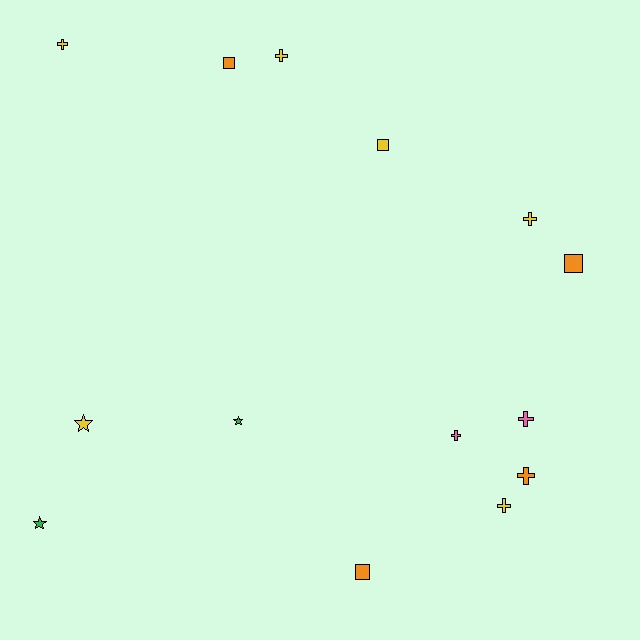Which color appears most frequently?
Yellow, with 6 objects.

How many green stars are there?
There are 2 green stars.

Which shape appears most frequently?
Cross, with 7 objects.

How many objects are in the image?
There are 14 objects.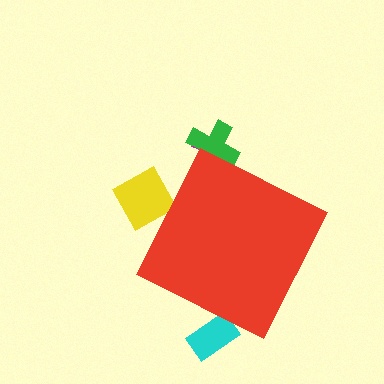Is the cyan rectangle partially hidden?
Yes, the cyan rectangle is partially hidden behind the red diamond.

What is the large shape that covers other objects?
A red diamond.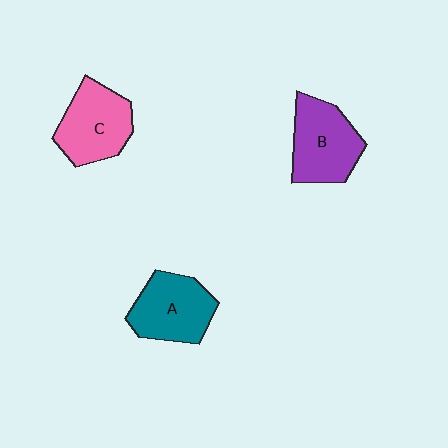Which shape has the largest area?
Shape B (purple).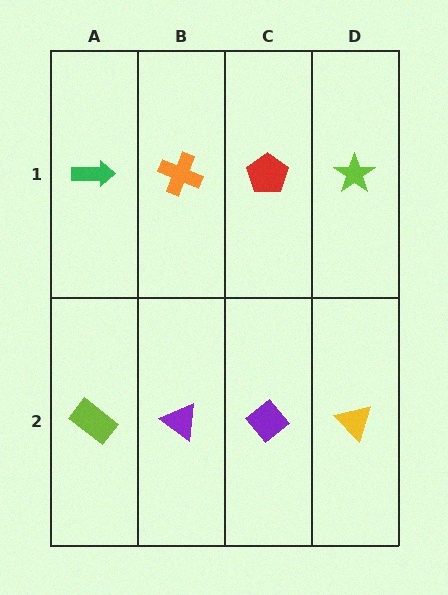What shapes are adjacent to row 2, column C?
A red pentagon (row 1, column C), a purple triangle (row 2, column B), a yellow triangle (row 2, column D).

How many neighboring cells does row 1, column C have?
3.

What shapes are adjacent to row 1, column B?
A purple triangle (row 2, column B), a green arrow (row 1, column A), a red pentagon (row 1, column C).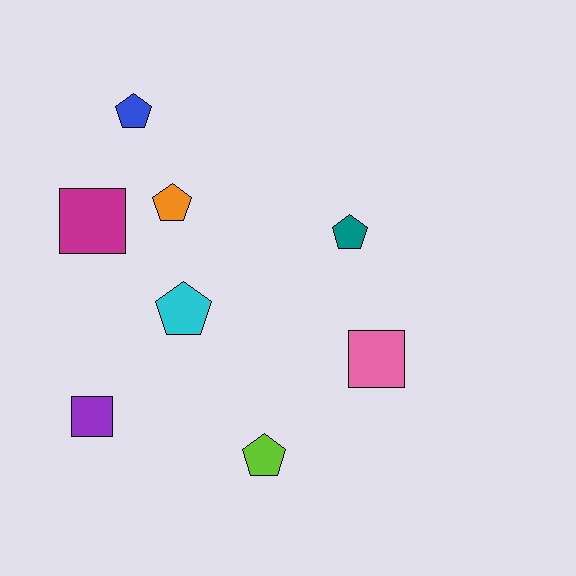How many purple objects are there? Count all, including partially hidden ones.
There is 1 purple object.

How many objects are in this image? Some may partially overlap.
There are 8 objects.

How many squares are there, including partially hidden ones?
There are 3 squares.